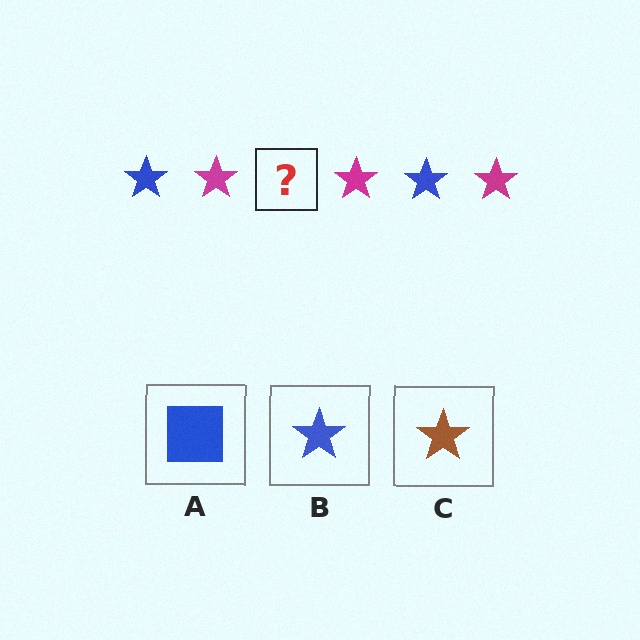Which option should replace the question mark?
Option B.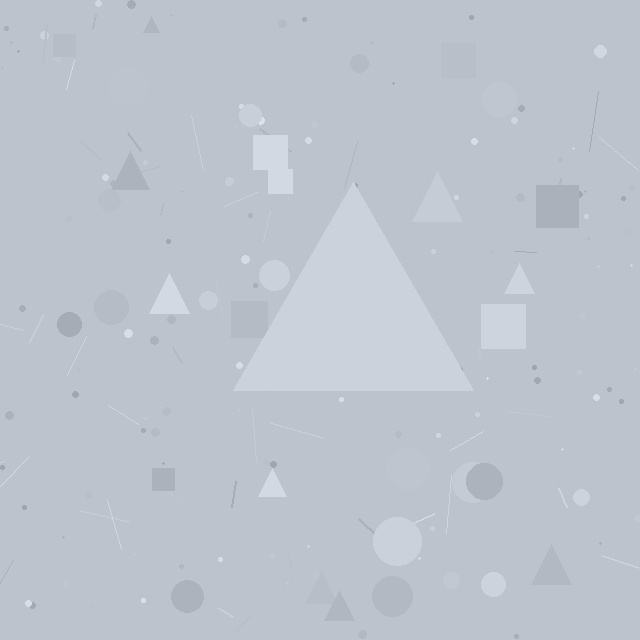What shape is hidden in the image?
A triangle is hidden in the image.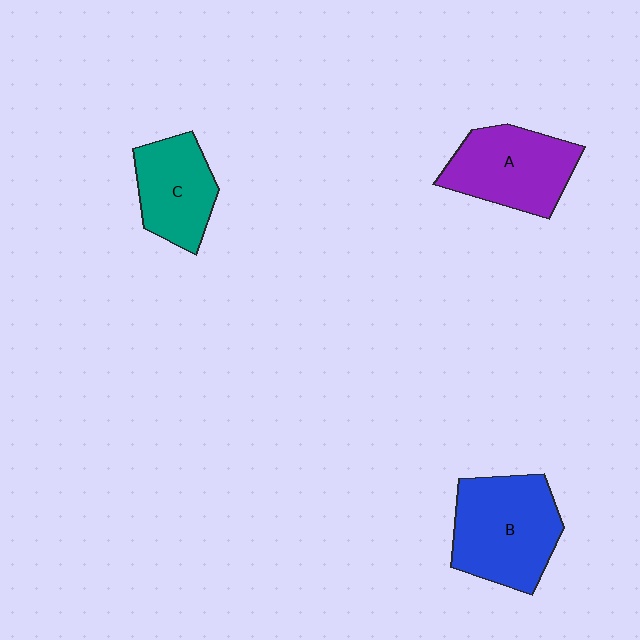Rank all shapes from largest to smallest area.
From largest to smallest: B (blue), A (purple), C (teal).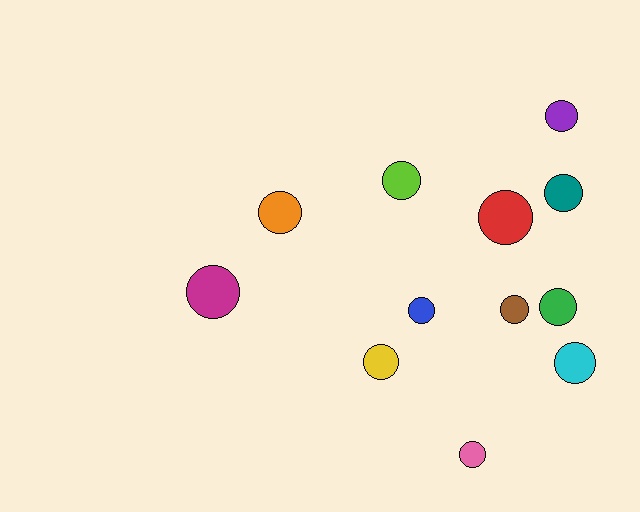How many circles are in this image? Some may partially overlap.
There are 12 circles.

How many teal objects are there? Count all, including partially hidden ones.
There is 1 teal object.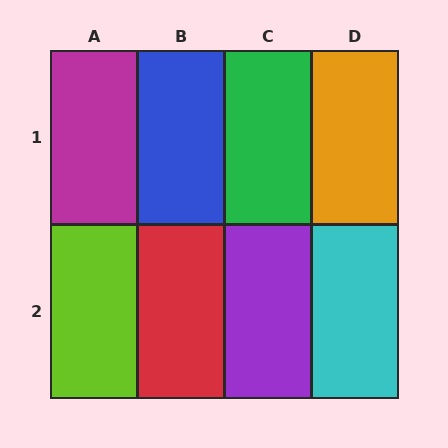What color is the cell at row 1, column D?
Orange.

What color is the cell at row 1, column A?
Magenta.